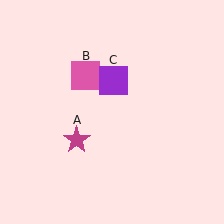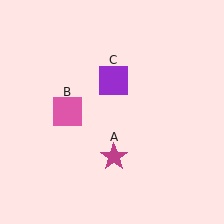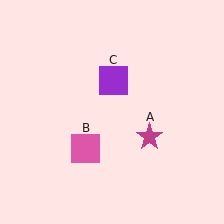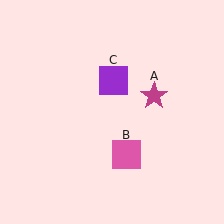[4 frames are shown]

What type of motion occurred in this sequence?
The magenta star (object A), pink square (object B) rotated counterclockwise around the center of the scene.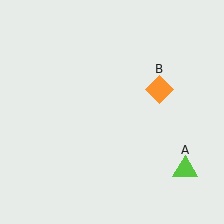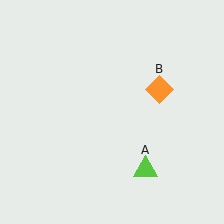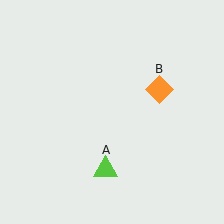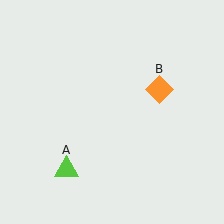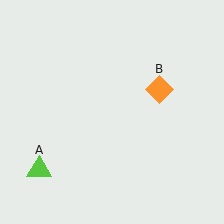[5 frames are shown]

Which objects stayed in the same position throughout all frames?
Orange diamond (object B) remained stationary.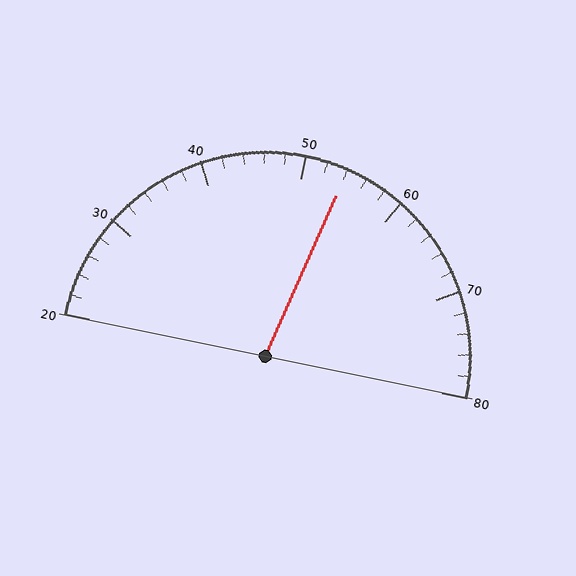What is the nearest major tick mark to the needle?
The nearest major tick mark is 50.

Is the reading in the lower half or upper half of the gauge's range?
The reading is in the upper half of the range (20 to 80).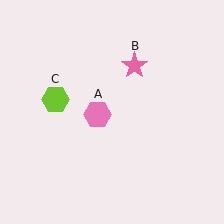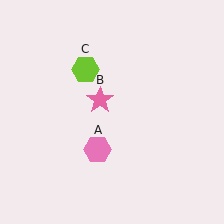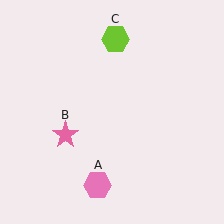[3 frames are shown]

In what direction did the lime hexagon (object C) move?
The lime hexagon (object C) moved up and to the right.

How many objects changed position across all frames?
3 objects changed position: pink hexagon (object A), pink star (object B), lime hexagon (object C).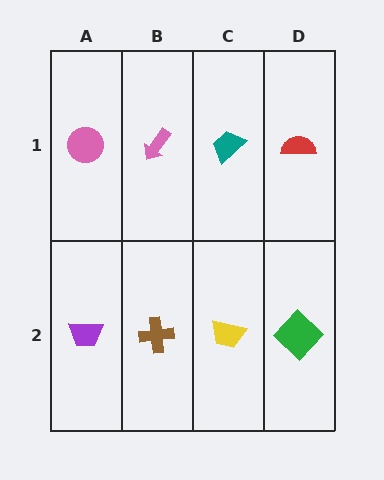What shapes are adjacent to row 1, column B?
A brown cross (row 2, column B), a pink circle (row 1, column A), a teal trapezoid (row 1, column C).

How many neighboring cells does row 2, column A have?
2.